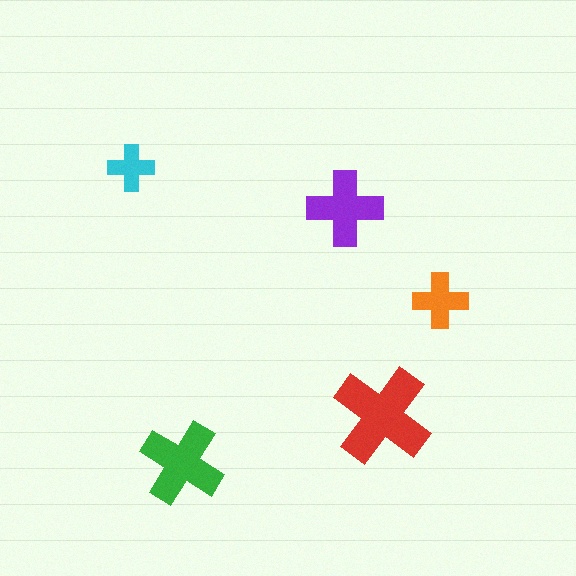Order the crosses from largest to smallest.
the red one, the green one, the purple one, the orange one, the cyan one.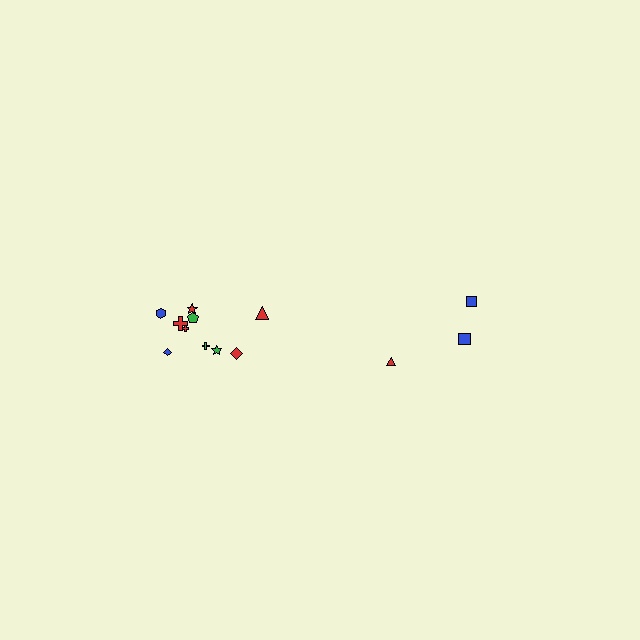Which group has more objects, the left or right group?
The left group.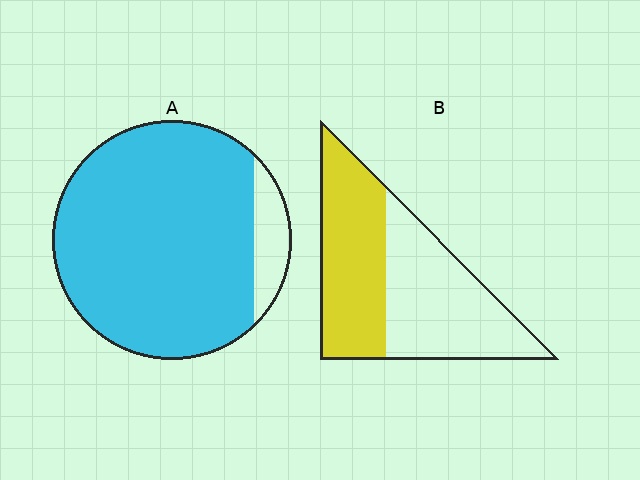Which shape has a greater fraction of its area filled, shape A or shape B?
Shape A.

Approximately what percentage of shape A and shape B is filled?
A is approximately 90% and B is approximately 50%.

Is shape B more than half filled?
Roughly half.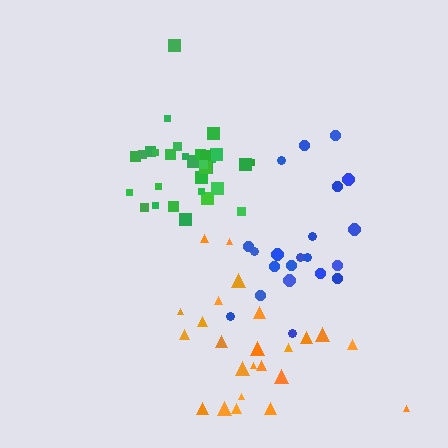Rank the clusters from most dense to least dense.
green, blue, orange.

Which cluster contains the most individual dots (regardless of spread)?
Green (31).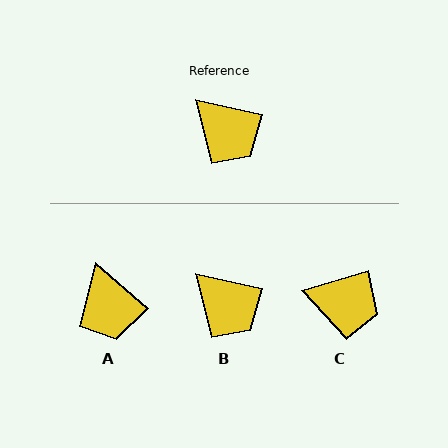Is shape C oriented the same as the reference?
No, it is off by about 29 degrees.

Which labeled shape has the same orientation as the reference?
B.